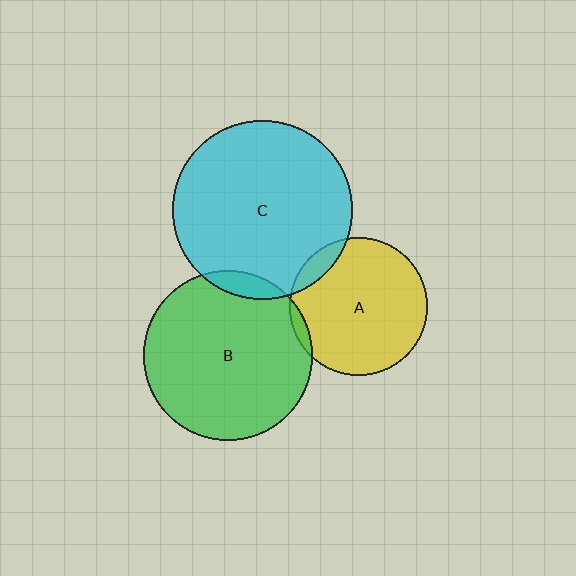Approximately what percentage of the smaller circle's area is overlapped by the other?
Approximately 5%.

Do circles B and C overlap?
Yes.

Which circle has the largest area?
Circle C (cyan).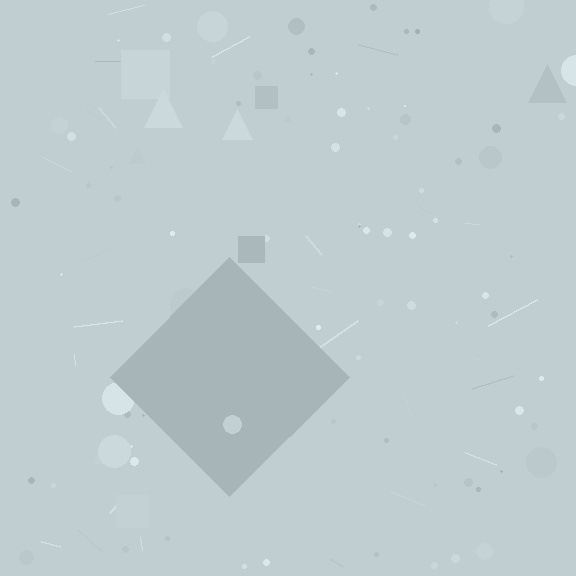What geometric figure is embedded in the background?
A diamond is embedded in the background.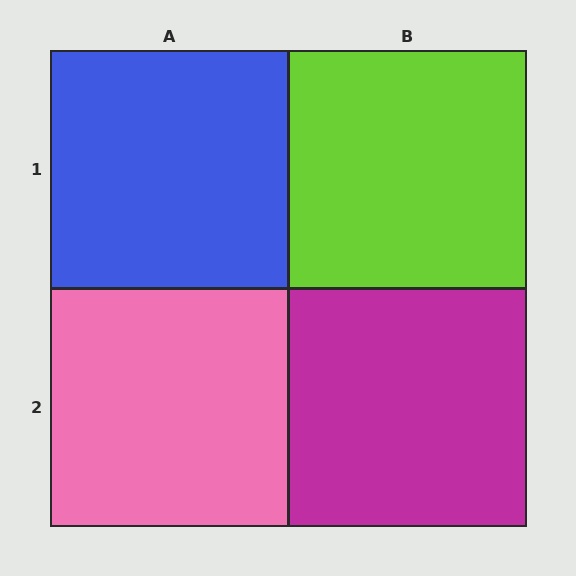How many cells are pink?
1 cell is pink.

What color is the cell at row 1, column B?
Lime.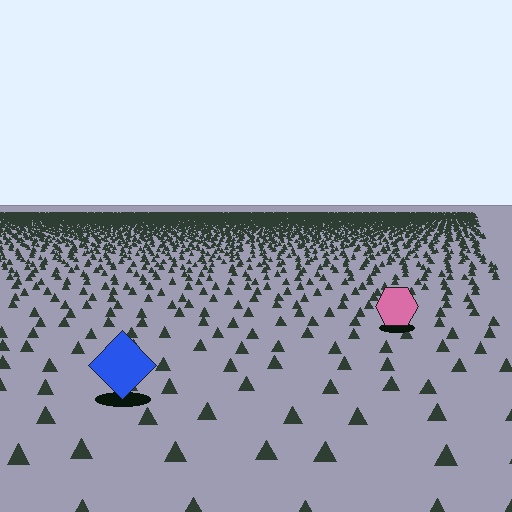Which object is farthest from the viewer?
The pink hexagon is farthest from the viewer. It appears smaller and the ground texture around it is denser.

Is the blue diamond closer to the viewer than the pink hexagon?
Yes. The blue diamond is closer — you can tell from the texture gradient: the ground texture is coarser near it.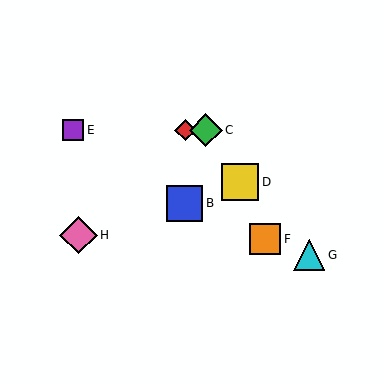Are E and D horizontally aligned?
No, E is at y≈130 and D is at y≈182.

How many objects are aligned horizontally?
3 objects (A, C, E) are aligned horizontally.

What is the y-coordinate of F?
Object F is at y≈239.